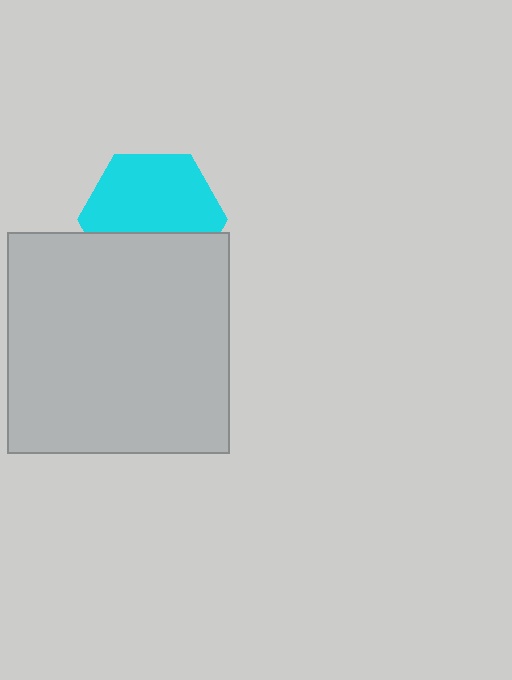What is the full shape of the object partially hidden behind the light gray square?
The partially hidden object is a cyan hexagon.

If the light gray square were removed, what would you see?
You would see the complete cyan hexagon.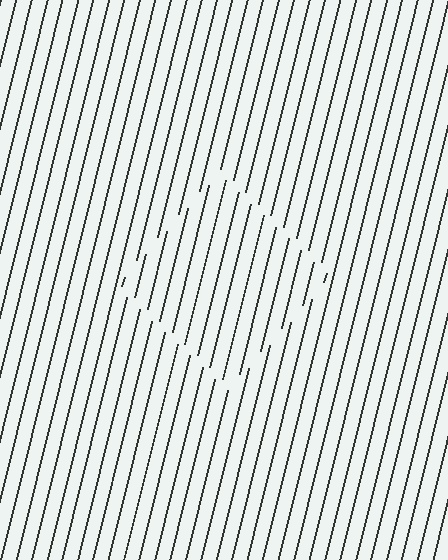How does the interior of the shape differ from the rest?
The interior of the shape contains the same grating, shifted by half a period — the contour is defined by the phase discontinuity where line-ends from the inner and outer gratings abut.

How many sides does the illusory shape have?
4 sides — the line-ends trace a square.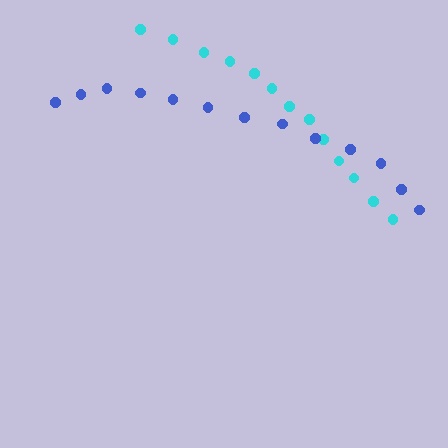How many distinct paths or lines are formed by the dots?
There are 2 distinct paths.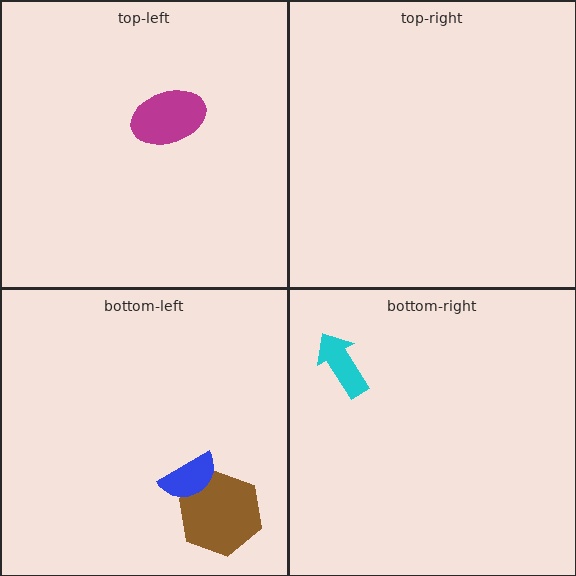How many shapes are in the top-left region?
1.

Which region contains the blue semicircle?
The bottom-left region.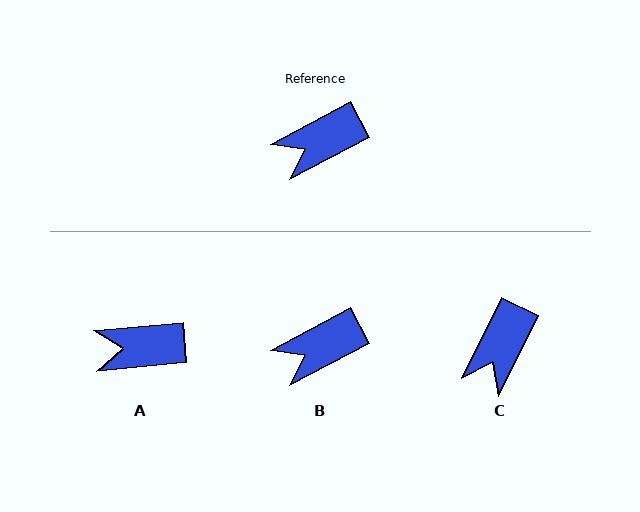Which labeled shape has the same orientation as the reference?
B.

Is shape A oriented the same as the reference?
No, it is off by about 23 degrees.